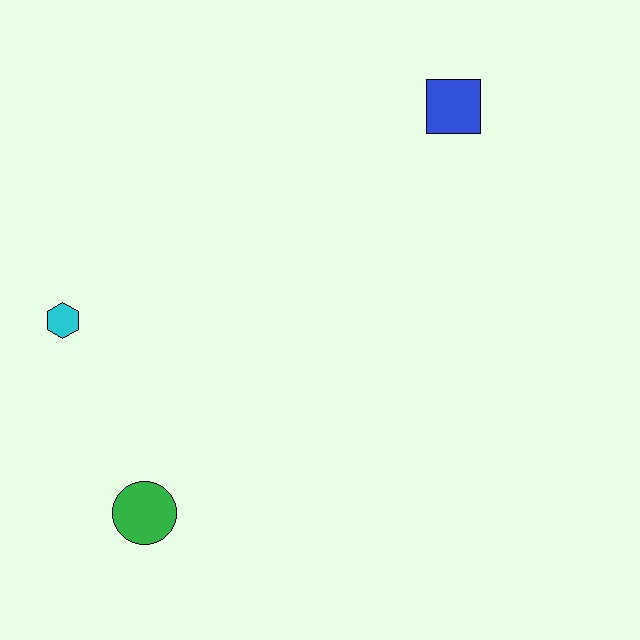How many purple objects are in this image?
There are no purple objects.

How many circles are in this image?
There is 1 circle.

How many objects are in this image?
There are 3 objects.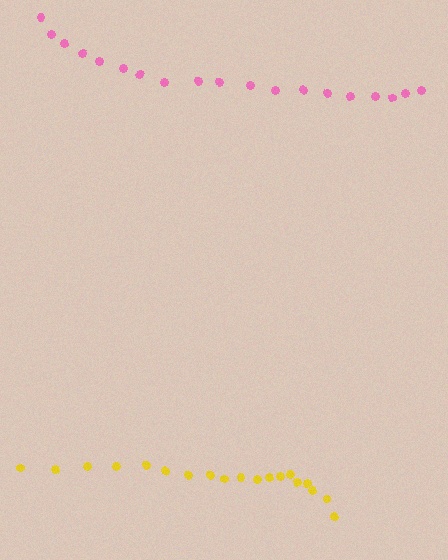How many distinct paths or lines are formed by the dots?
There are 2 distinct paths.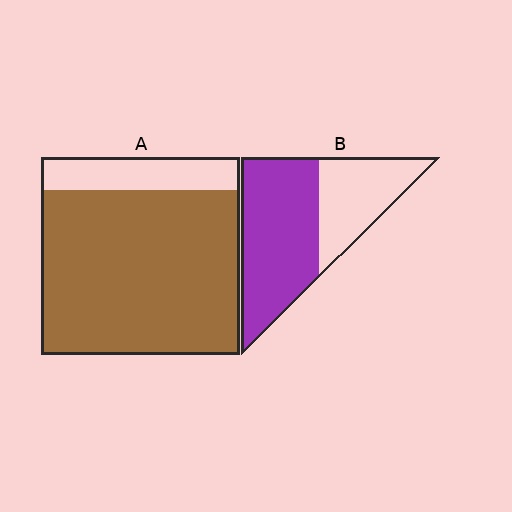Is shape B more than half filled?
Yes.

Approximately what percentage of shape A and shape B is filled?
A is approximately 85% and B is approximately 65%.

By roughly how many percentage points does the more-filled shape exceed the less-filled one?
By roughly 20 percentage points (A over B).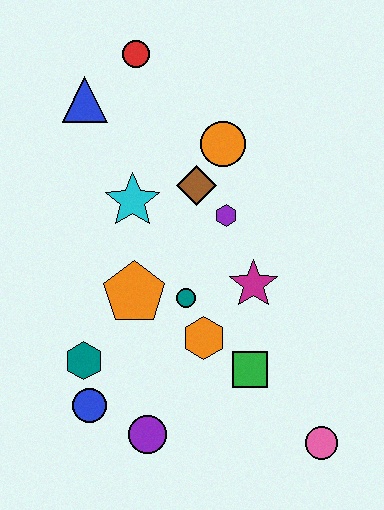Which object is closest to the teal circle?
The orange hexagon is closest to the teal circle.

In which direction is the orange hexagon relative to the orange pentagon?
The orange hexagon is to the right of the orange pentagon.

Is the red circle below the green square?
No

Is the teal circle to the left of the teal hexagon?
No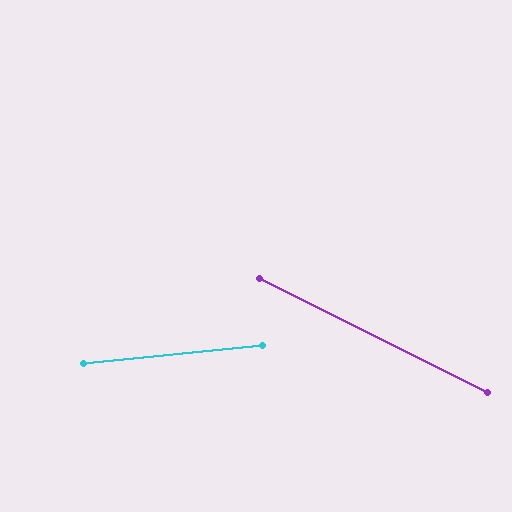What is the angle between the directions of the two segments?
Approximately 32 degrees.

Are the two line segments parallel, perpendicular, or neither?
Neither parallel nor perpendicular — they differ by about 32°.